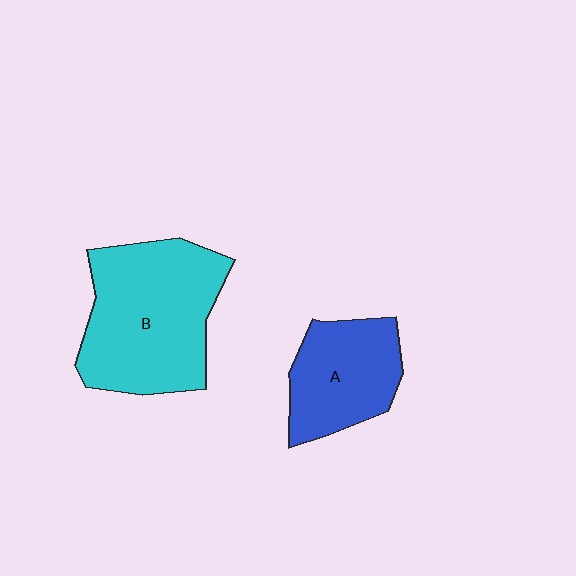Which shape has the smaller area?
Shape A (blue).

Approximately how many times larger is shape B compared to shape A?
Approximately 1.6 times.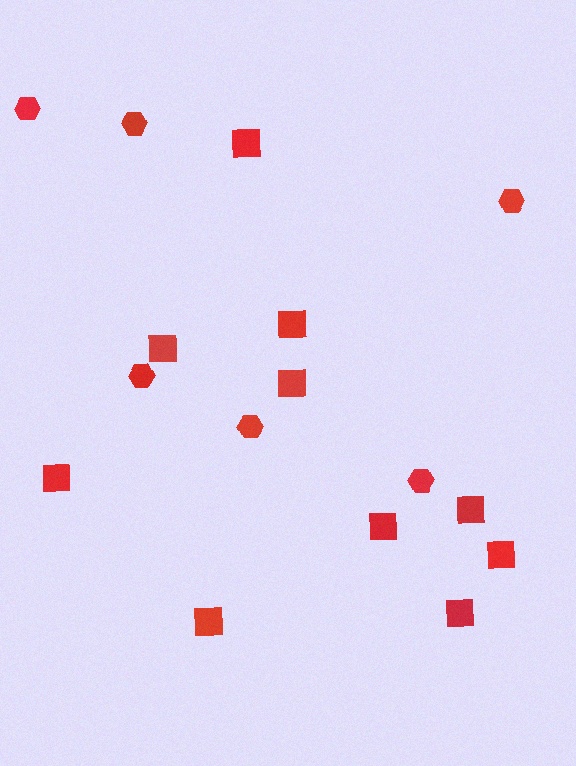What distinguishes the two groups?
There are 2 groups: one group of hexagons (6) and one group of squares (10).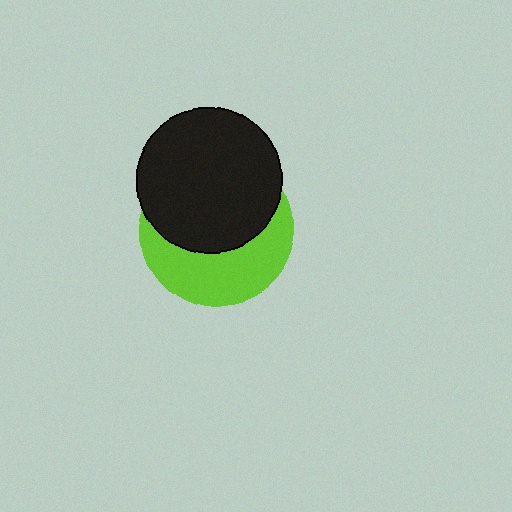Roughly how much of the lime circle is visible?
A small part of it is visible (roughly 44%).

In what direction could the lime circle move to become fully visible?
The lime circle could move down. That would shift it out from behind the black circle entirely.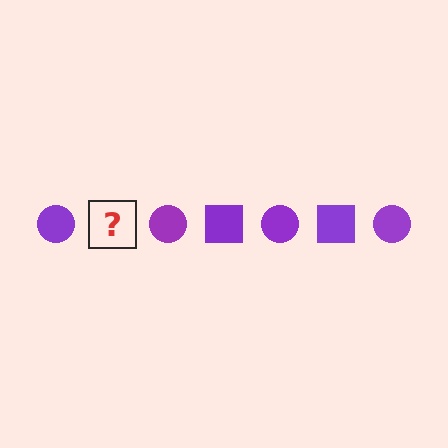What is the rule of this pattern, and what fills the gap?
The rule is that the pattern cycles through circle, square shapes in purple. The gap should be filled with a purple square.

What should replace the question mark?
The question mark should be replaced with a purple square.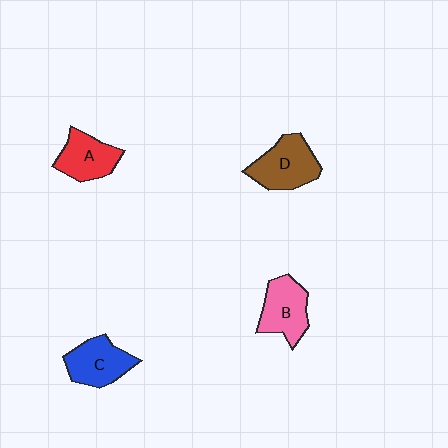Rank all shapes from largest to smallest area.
From largest to smallest: D (brown), B (pink), C (blue), A (red).